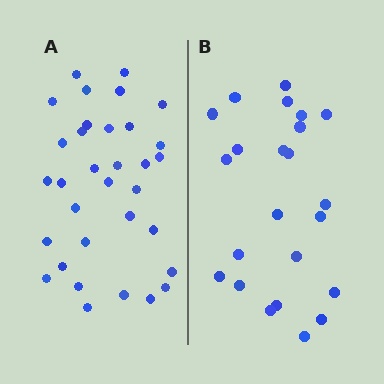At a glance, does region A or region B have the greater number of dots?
Region A (the left region) has more dots.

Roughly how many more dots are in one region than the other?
Region A has roughly 10 or so more dots than region B.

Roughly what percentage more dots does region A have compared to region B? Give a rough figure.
About 45% more.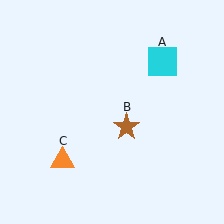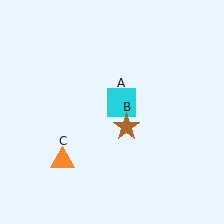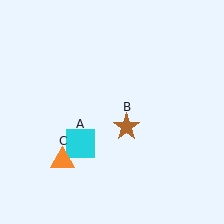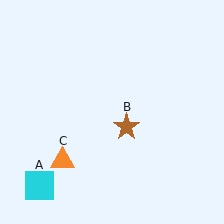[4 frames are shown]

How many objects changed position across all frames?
1 object changed position: cyan square (object A).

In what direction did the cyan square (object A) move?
The cyan square (object A) moved down and to the left.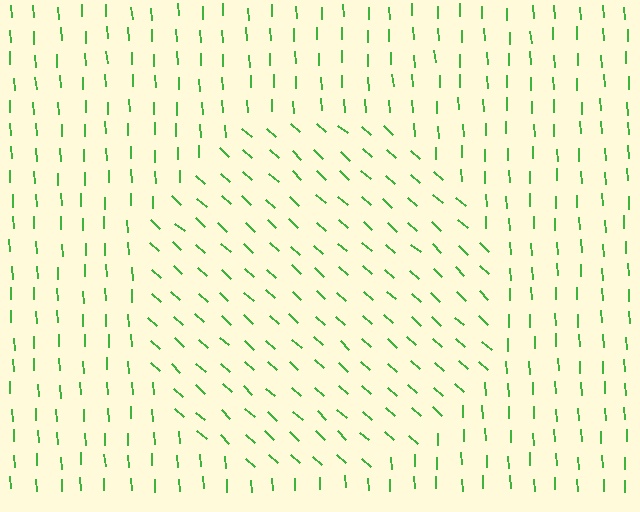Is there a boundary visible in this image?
Yes, there is a texture boundary formed by a change in line orientation.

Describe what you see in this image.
The image is filled with small green line segments. A circle region in the image has lines oriented differently from the surrounding lines, creating a visible texture boundary.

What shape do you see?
I see a circle.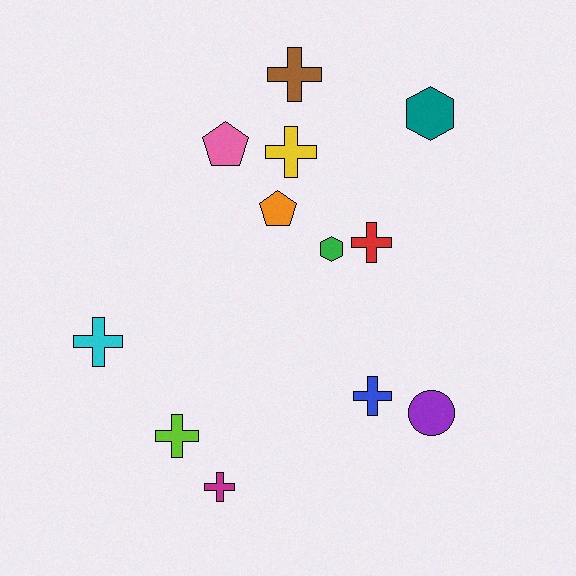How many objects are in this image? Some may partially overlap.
There are 12 objects.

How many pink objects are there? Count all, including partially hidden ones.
There is 1 pink object.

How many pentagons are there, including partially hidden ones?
There are 2 pentagons.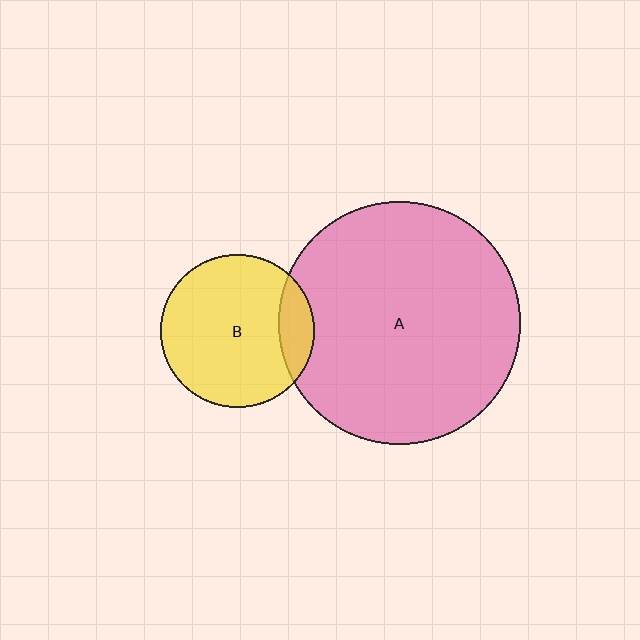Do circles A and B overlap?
Yes.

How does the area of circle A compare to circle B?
Approximately 2.5 times.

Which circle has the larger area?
Circle A (pink).